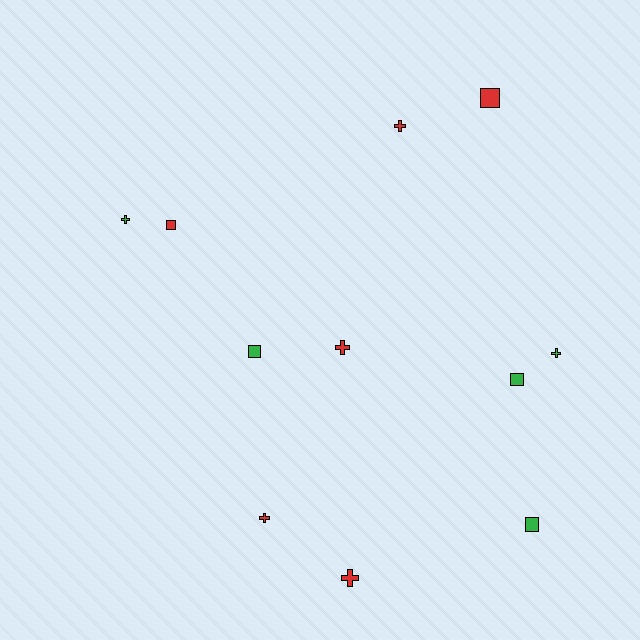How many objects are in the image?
There are 11 objects.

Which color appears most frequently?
Red, with 6 objects.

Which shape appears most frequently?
Cross, with 6 objects.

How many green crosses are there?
There are 2 green crosses.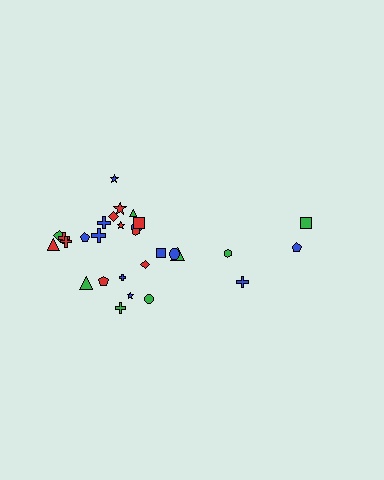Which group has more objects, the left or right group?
The left group.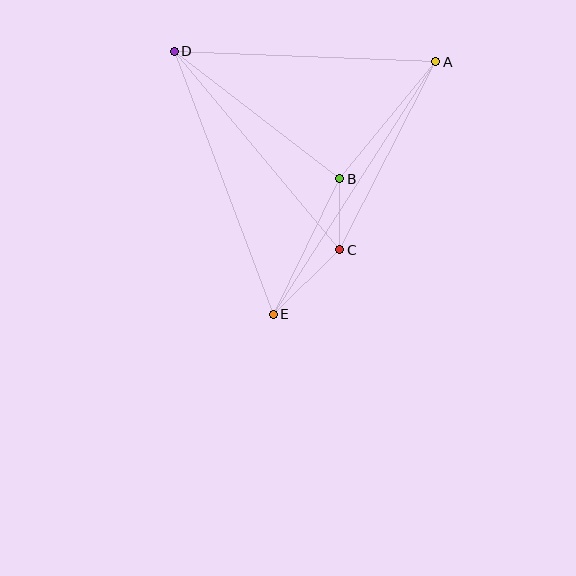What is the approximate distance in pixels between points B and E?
The distance between B and E is approximately 151 pixels.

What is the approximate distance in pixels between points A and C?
The distance between A and C is approximately 211 pixels.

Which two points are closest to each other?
Points B and C are closest to each other.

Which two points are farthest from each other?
Points A and E are farthest from each other.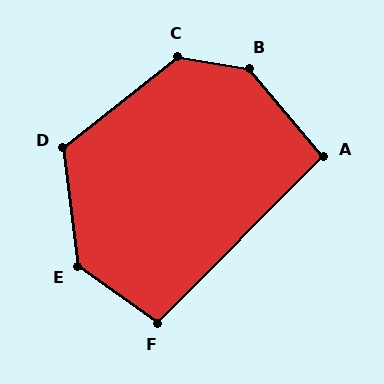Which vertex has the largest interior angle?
B, at approximately 140 degrees.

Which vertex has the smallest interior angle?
A, at approximately 95 degrees.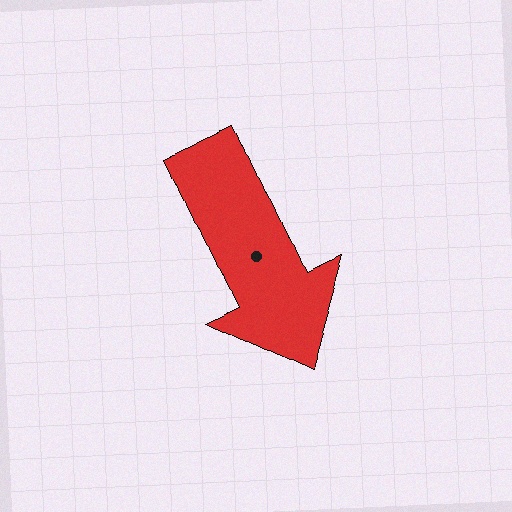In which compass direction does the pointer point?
Southeast.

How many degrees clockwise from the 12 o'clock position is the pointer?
Approximately 155 degrees.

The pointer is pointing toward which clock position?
Roughly 5 o'clock.